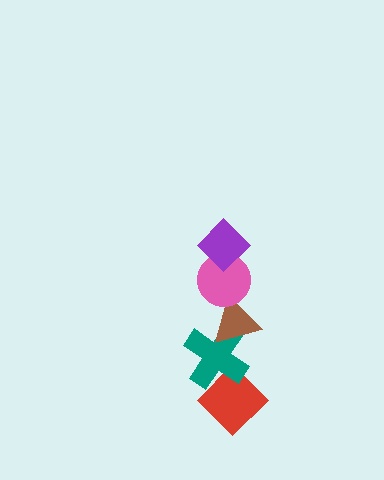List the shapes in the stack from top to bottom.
From top to bottom: the purple diamond, the pink circle, the brown triangle, the teal cross, the red diamond.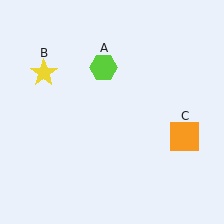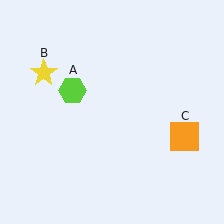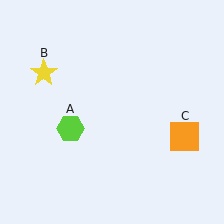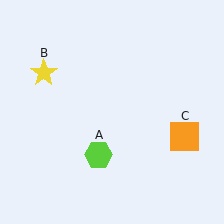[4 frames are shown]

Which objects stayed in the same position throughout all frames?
Yellow star (object B) and orange square (object C) remained stationary.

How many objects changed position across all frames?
1 object changed position: lime hexagon (object A).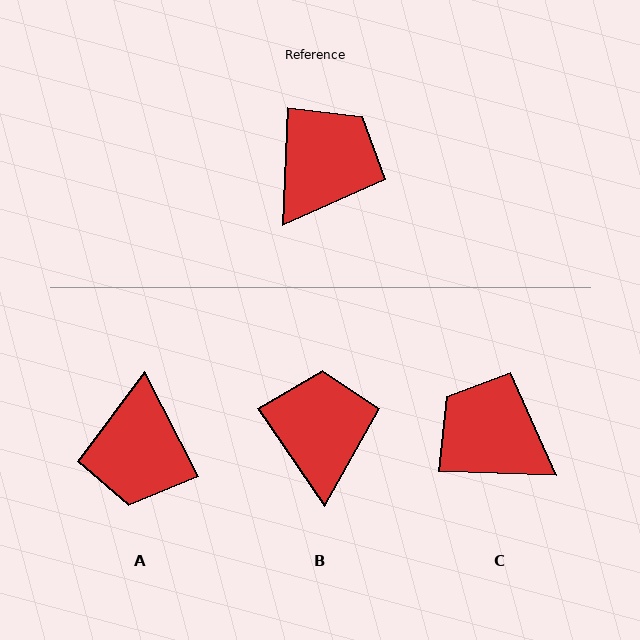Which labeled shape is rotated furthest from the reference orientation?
A, about 151 degrees away.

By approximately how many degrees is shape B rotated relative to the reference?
Approximately 37 degrees counter-clockwise.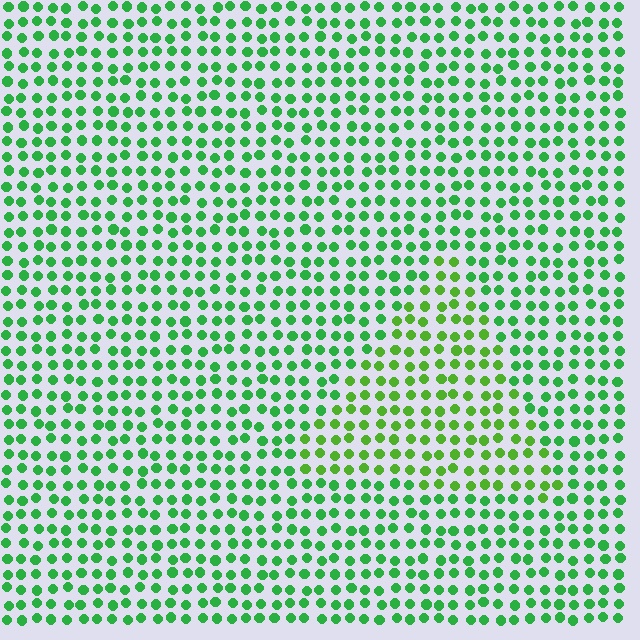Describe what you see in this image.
The image is filled with small green elements in a uniform arrangement. A triangle-shaped region is visible where the elements are tinted to a slightly different hue, forming a subtle color boundary.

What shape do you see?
I see a triangle.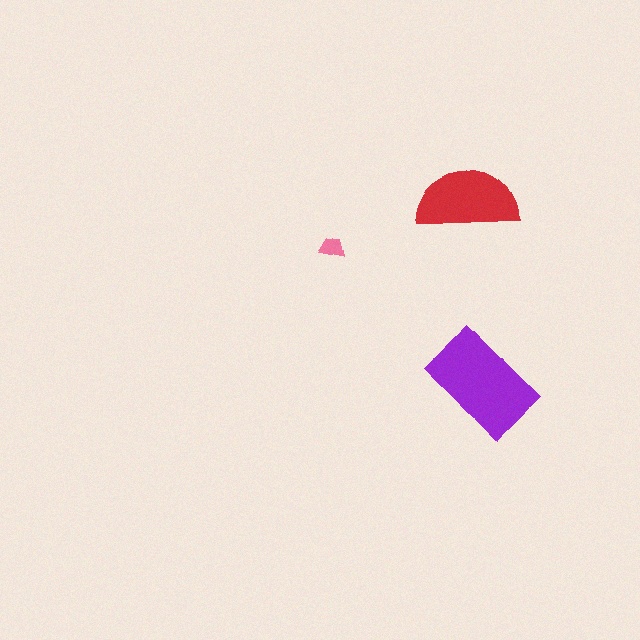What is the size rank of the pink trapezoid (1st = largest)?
3rd.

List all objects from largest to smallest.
The purple rectangle, the red semicircle, the pink trapezoid.